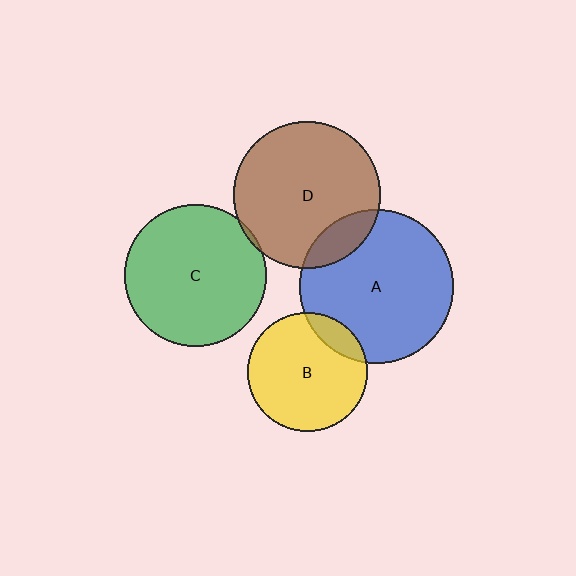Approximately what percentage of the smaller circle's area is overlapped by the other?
Approximately 15%.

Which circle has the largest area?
Circle A (blue).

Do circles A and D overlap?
Yes.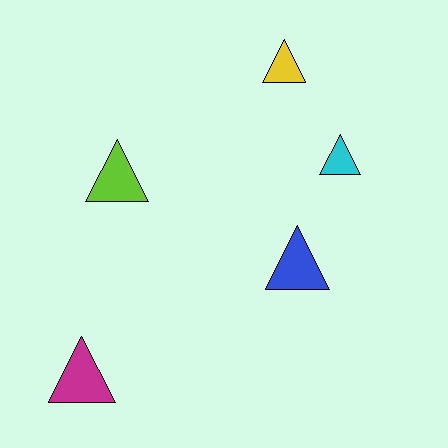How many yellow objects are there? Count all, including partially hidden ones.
There is 1 yellow object.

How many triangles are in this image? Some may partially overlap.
There are 5 triangles.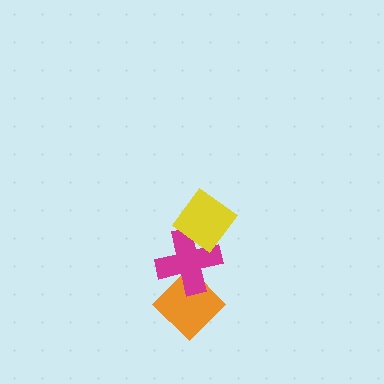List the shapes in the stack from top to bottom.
From top to bottom: the yellow diamond, the magenta cross, the orange diamond.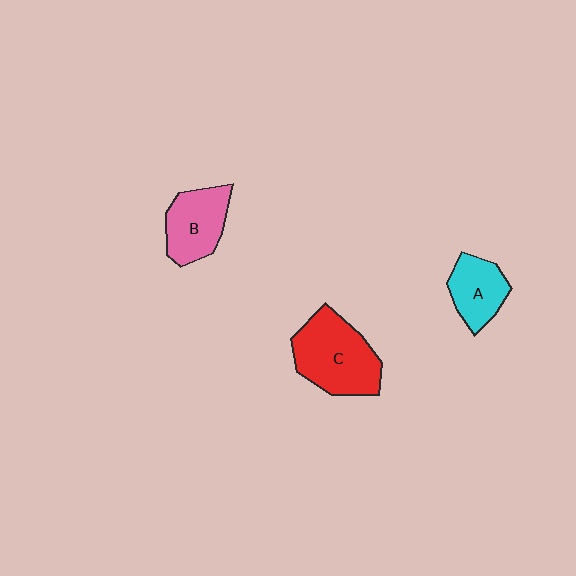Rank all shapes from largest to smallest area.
From largest to smallest: C (red), B (pink), A (cyan).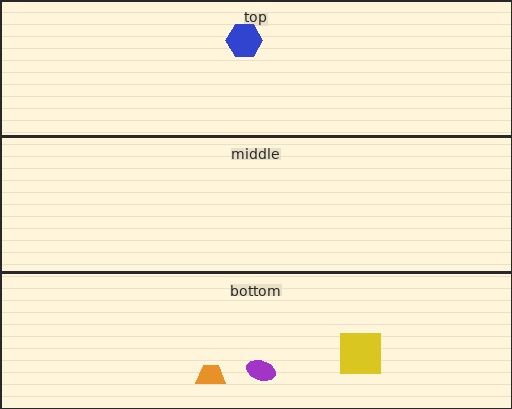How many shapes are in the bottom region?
3.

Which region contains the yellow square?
The bottom region.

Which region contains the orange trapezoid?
The bottom region.